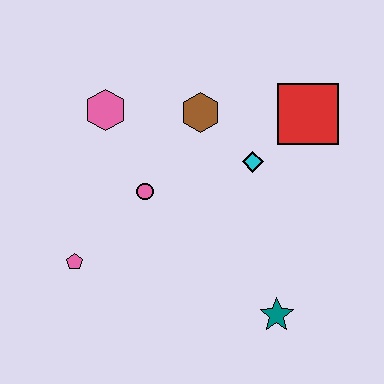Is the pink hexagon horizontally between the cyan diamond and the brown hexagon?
No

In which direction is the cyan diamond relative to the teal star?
The cyan diamond is above the teal star.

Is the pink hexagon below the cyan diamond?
No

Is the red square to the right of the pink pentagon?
Yes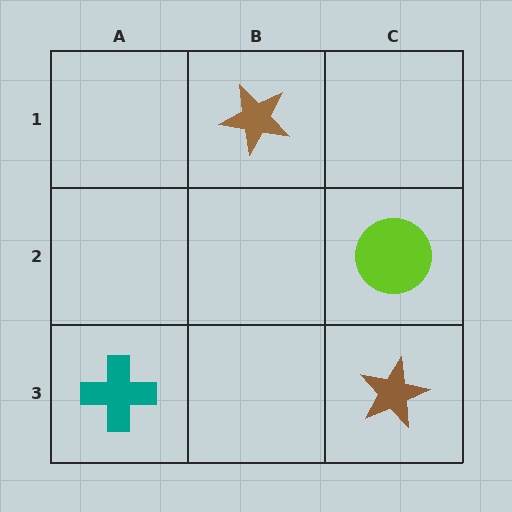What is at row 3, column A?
A teal cross.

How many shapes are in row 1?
1 shape.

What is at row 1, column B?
A brown star.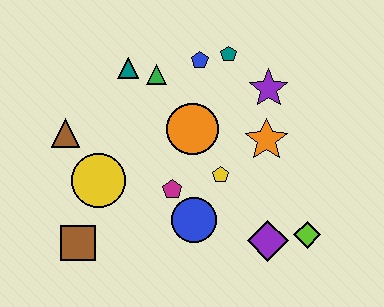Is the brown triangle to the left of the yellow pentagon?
Yes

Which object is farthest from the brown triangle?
The lime diamond is farthest from the brown triangle.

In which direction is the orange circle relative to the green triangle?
The orange circle is below the green triangle.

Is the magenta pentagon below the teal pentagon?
Yes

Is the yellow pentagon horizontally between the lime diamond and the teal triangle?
Yes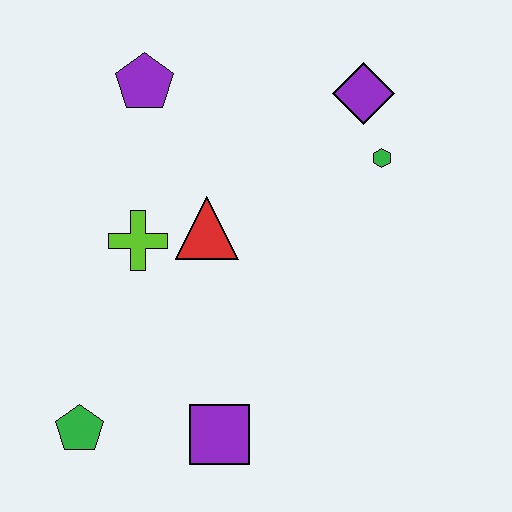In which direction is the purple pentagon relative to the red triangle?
The purple pentagon is above the red triangle.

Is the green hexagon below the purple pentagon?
Yes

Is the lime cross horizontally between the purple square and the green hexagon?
No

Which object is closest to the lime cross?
The red triangle is closest to the lime cross.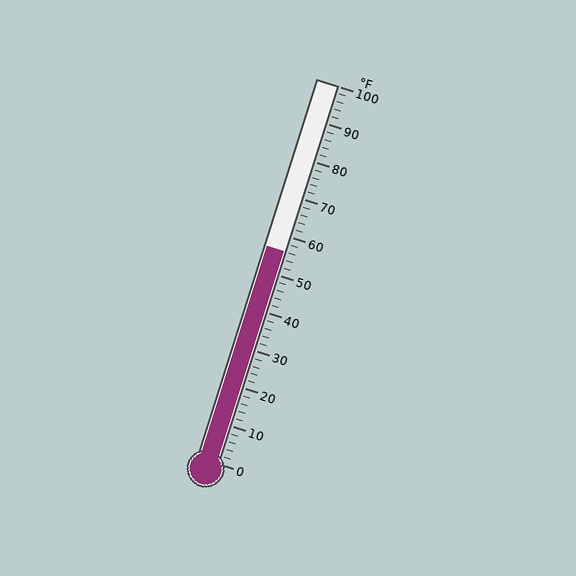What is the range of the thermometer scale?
The thermometer scale ranges from 0°F to 100°F.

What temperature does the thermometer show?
The thermometer shows approximately 56°F.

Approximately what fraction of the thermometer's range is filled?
The thermometer is filled to approximately 55% of its range.